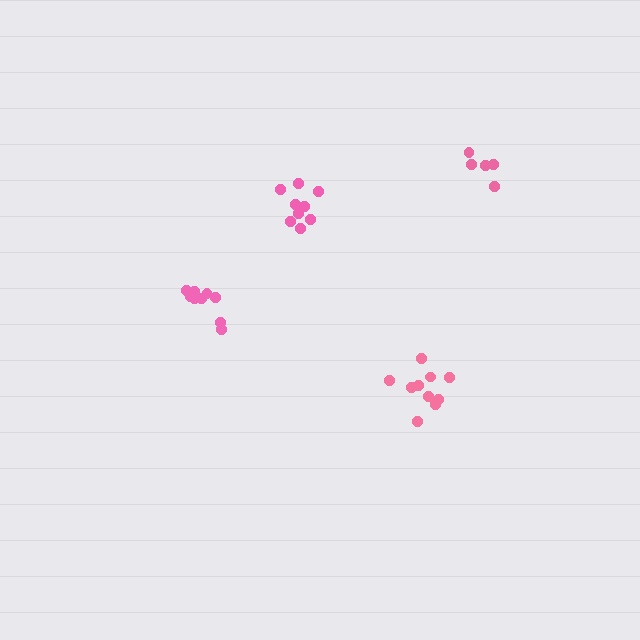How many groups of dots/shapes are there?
There are 4 groups.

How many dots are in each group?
Group 1: 10 dots, Group 2: 9 dots, Group 3: 9 dots, Group 4: 5 dots (33 total).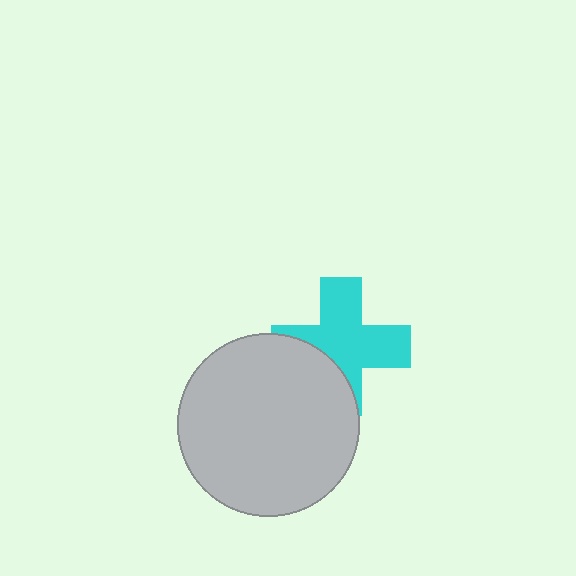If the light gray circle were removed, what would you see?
You would see the complete cyan cross.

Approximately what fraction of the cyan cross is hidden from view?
Roughly 32% of the cyan cross is hidden behind the light gray circle.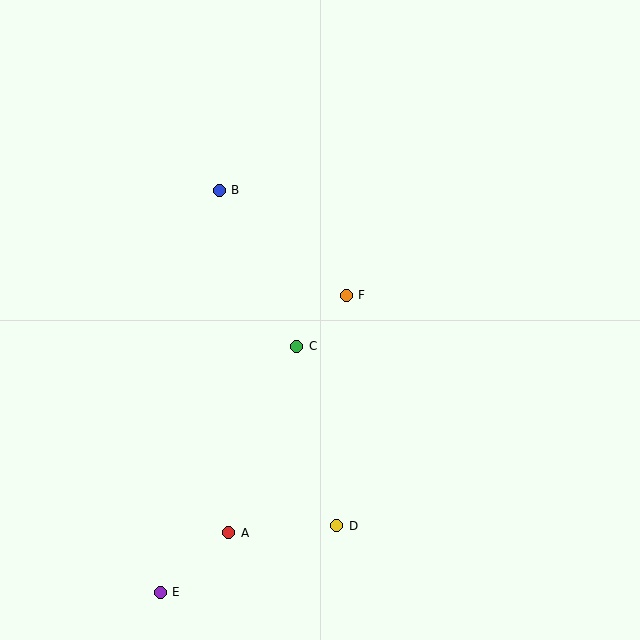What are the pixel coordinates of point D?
Point D is at (337, 526).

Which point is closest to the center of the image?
Point C at (297, 346) is closest to the center.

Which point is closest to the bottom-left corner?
Point E is closest to the bottom-left corner.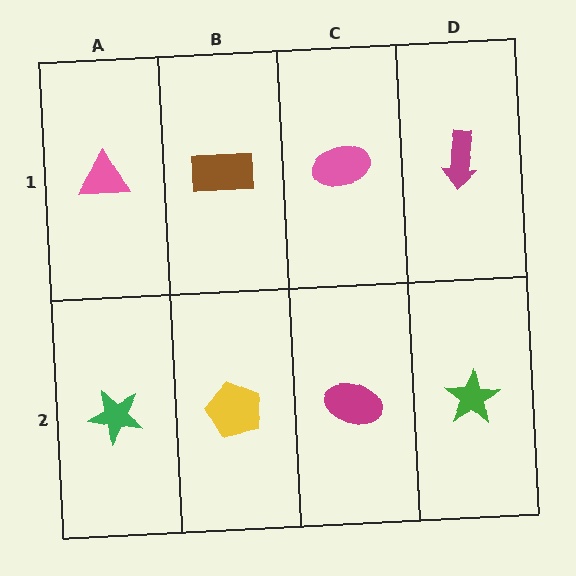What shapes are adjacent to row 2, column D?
A magenta arrow (row 1, column D), a magenta ellipse (row 2, column C).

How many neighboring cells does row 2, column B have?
3.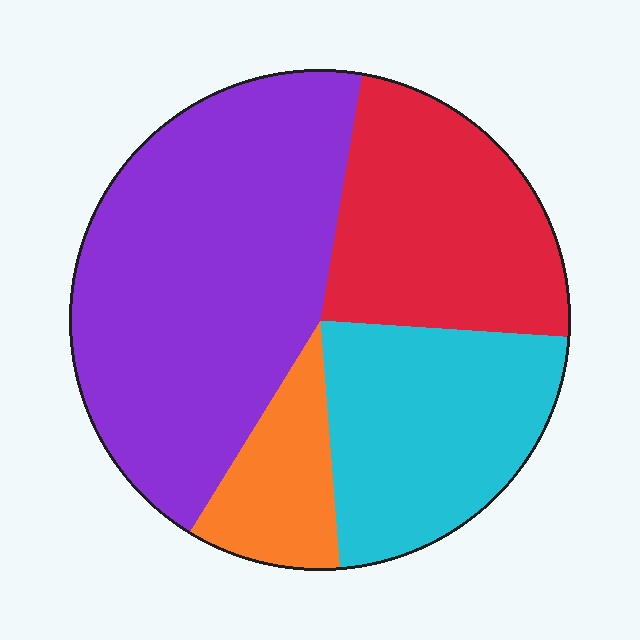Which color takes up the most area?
Purple, at roughly 45%.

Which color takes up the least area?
Orange, at roughly 10%.